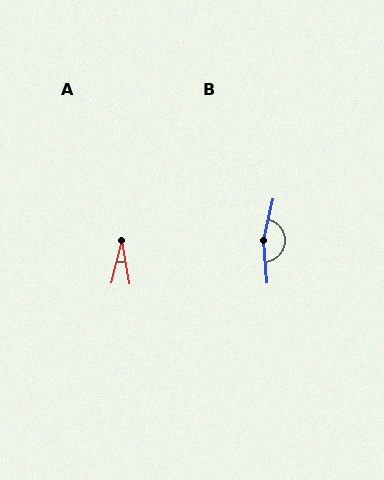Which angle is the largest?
B, at approximately 162 degrees.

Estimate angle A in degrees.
Approximately 23 degrees.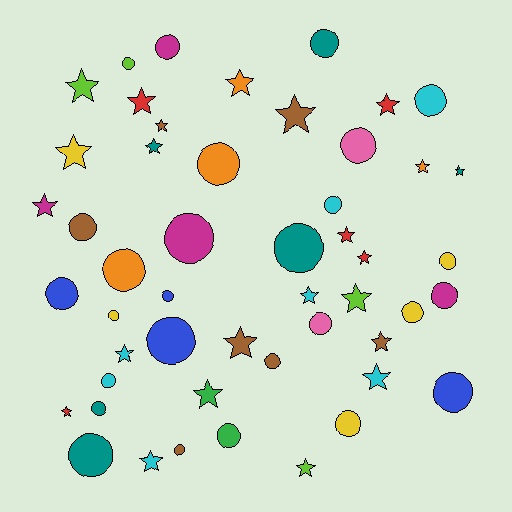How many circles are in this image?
There are 27 circles.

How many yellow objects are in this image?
There are 5 yellow objects.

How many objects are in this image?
There are 50 objects.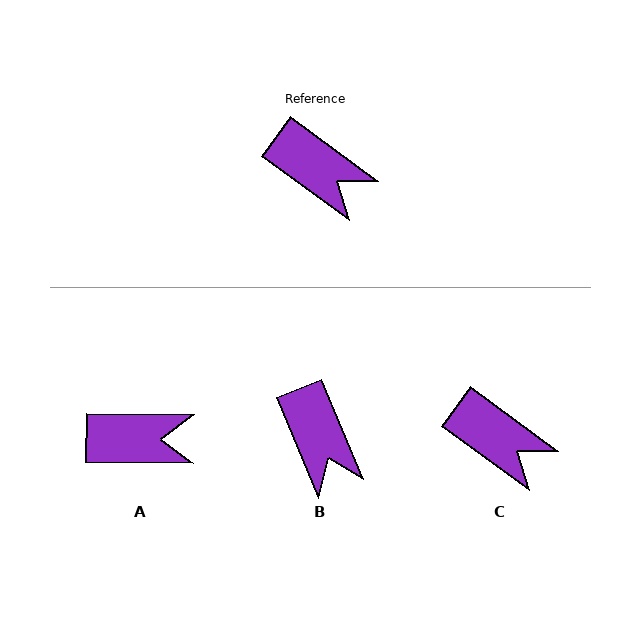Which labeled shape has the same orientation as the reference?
C.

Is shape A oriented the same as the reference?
No, it is off by about 36 degrees.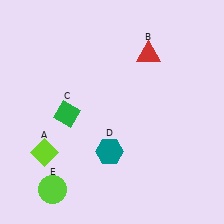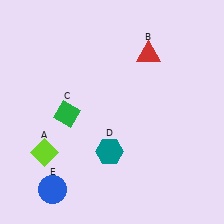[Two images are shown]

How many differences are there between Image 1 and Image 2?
There is 1 difference between the two images.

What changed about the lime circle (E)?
In Image 1, E is lime. In Image 2, it changed to blue.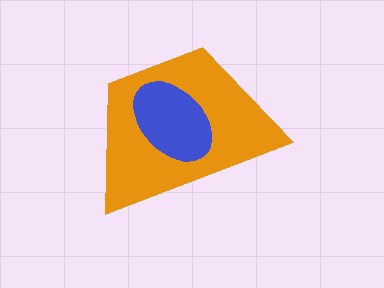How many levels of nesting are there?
2.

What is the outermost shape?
The orange trapezoid.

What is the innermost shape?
The blue ellipse.